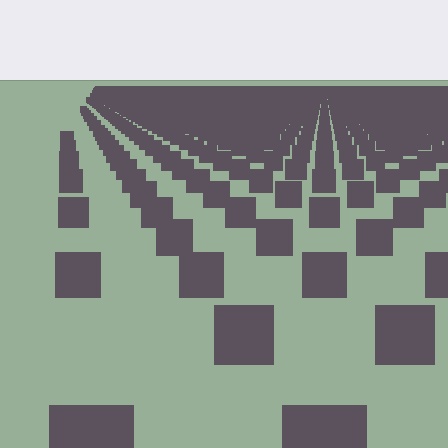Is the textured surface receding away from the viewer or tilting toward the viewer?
The surface is receding away from the viewer. Texture elements get smaller and denser toward the top.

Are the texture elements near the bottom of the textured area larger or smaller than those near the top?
Larger. Near the bottom, elements are closer to the viewer and appear at a bigger on-screen size.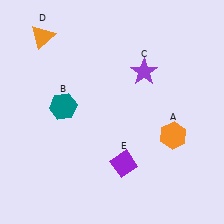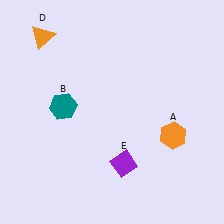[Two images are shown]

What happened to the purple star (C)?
The purple star (C) was removed in Image 2. It was in the top-right area of Image 1.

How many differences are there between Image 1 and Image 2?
There is 1 difference between the two images.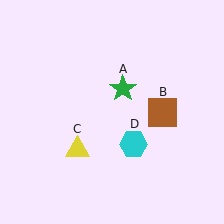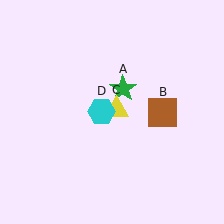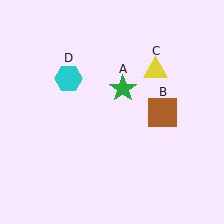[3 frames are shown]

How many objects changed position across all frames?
2 objects changed position: yellow triangle (object C), cyan hexagon (object D).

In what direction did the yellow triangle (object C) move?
The yellow triangle (object C) moved up and to the right.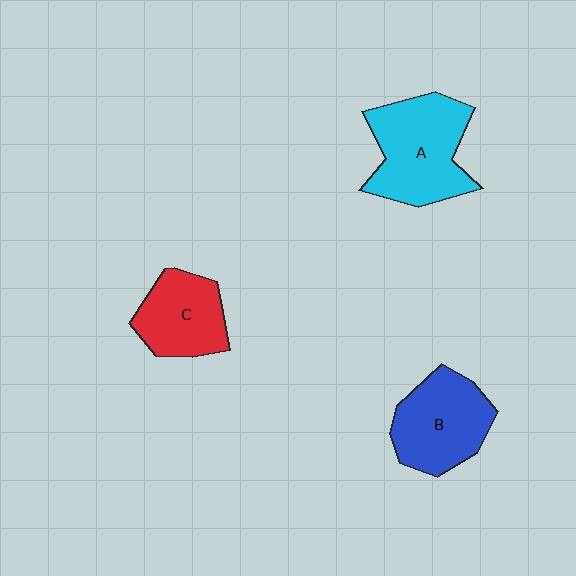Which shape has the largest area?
Shape A (cyan).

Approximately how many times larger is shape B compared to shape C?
Approximately 1.2 times.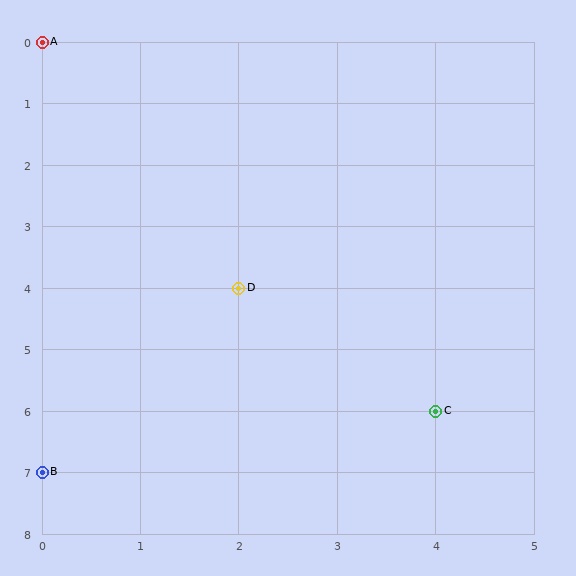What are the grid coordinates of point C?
Point C is at grid coordinates (4, 6).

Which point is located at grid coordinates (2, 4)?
Point D is at (2, 4).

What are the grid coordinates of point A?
Point A is at grid coordinates (0, 0).